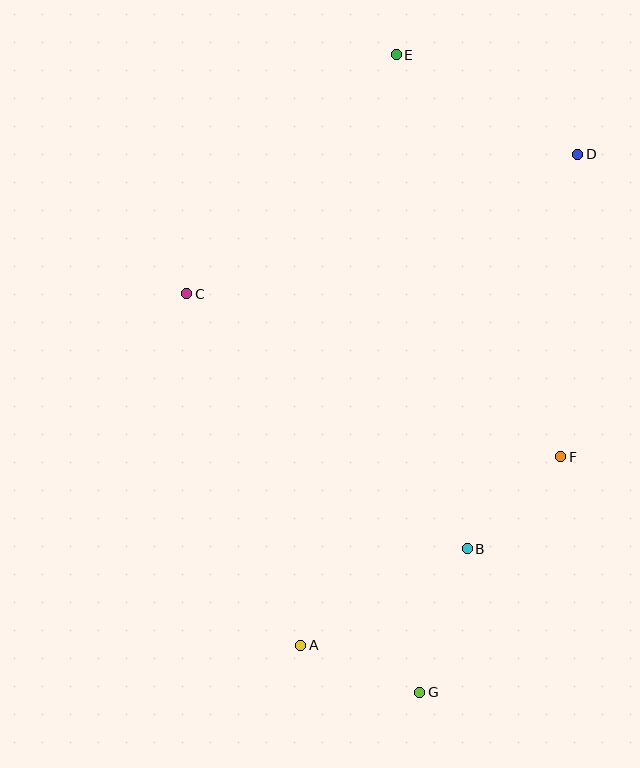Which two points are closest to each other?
Points A and G are closest to each other.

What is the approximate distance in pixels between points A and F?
The distance between A and F is approximately 321 pixels.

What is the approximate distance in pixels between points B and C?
The distance between B and C is approximately 379 pixels.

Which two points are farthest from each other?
Points E and G are farthest from each other.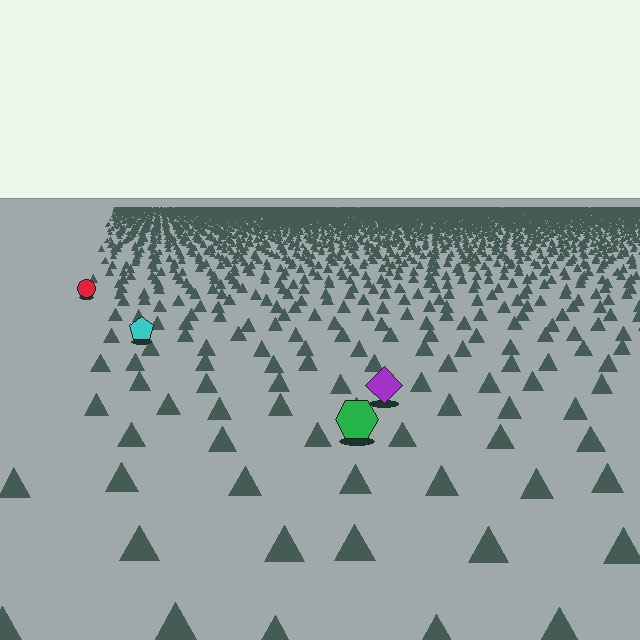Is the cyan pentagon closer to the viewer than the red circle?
Yes. The cyan pentagon is closer — you can tell from the texture gradient: the ground texture is coarser near it.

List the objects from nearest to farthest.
From nearest to farthest: the green hexagon, the purple diamond, the cyan pentagon, the red circle.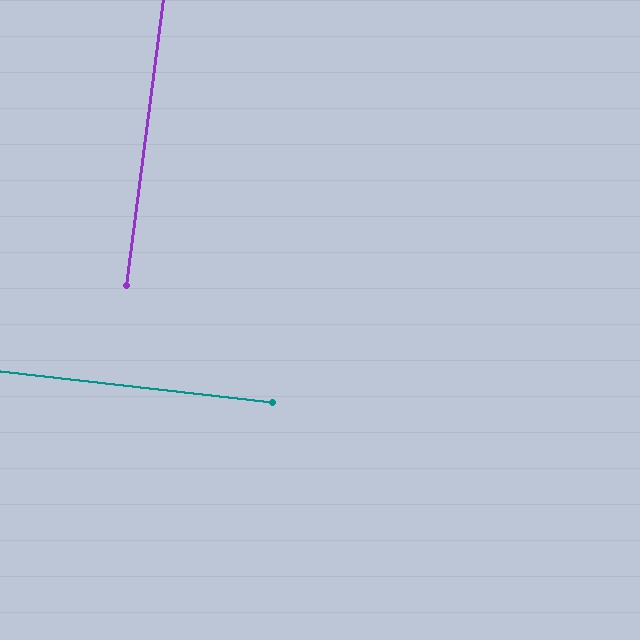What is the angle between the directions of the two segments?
Approximately 89 degrees.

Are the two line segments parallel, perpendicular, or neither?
Perpendicular — they meet at approximately 89°.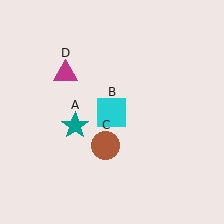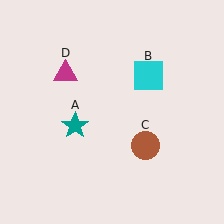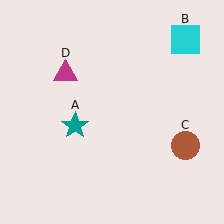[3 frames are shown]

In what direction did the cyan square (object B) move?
The cyan square (object B) moved up and to the right.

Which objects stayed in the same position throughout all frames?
Teal star (object A) and magenta triangle (object D) remained stationary.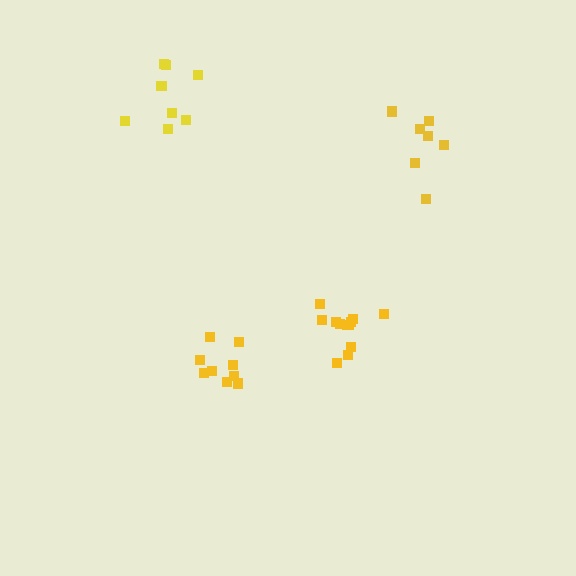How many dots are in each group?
Group 1: 7 dots, Group 2: 8 dots, Group 3: 12 dots, Group 4: 9 dots (36 total).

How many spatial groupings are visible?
There are 4 spatial groupings.